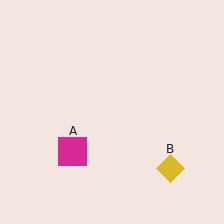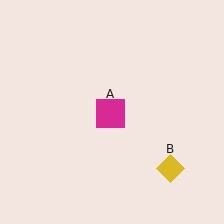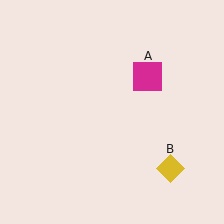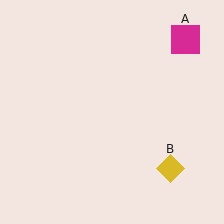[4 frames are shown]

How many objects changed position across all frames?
1 object changed position: magenta square (object A).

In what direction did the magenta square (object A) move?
The magenta square (object A) moved up and to the right.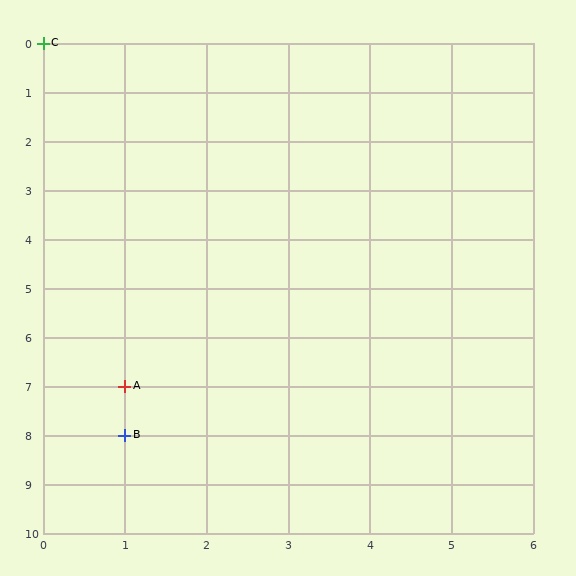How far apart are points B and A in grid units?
Points B and A are 1 row apart.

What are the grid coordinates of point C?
Point C is at grid coordinates (0, 0).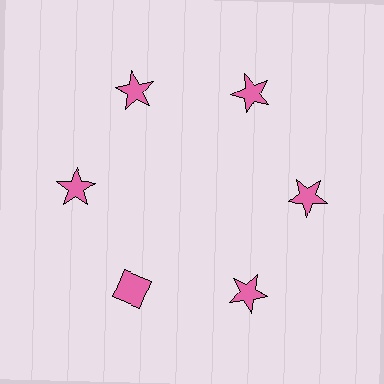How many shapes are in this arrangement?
There are 6 shapes arranged in a ring pattern.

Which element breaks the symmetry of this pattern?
The pink diamond at roughly the 7 o'clock position breaks the symmetry. All other shapes are pink stars.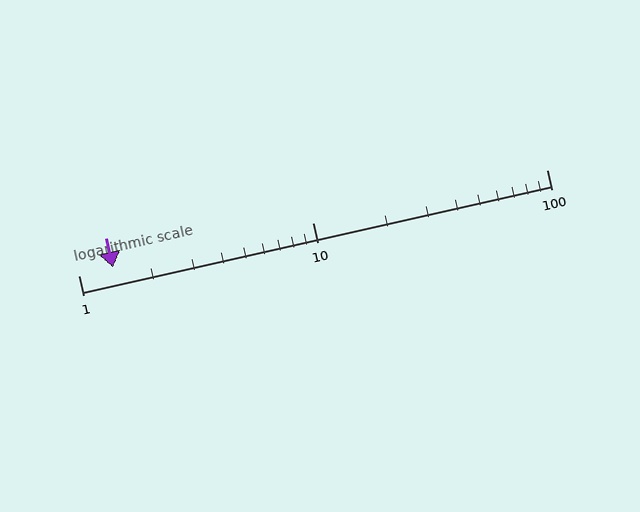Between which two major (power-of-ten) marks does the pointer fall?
The pointer is between 1 and 10.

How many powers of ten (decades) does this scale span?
The scale spans 2 decades, from 1 to 100.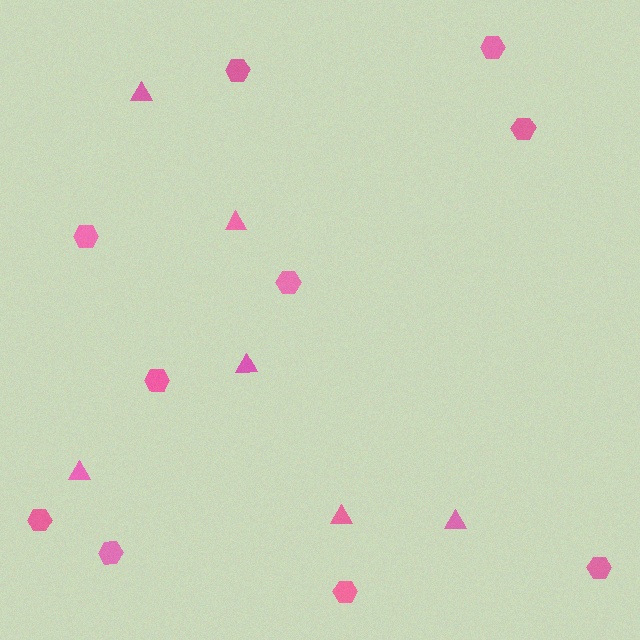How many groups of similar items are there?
There are 2 groups: one group of hexagons (10) and one group of triangles (6).